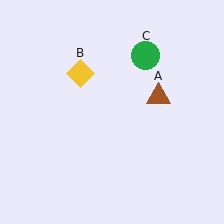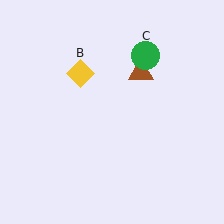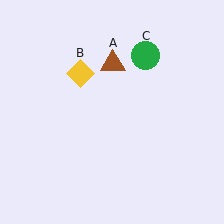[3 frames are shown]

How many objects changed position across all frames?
1 object changed position: brown triangle (object A).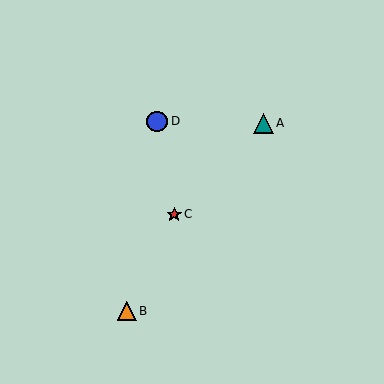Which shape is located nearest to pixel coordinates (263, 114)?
The teal triangle (labeled A) at (264, 123) is nearest to that location.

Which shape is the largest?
The blue circle (labeled D) is the largest.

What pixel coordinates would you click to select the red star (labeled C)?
Click at (174, 214) to select the red star C.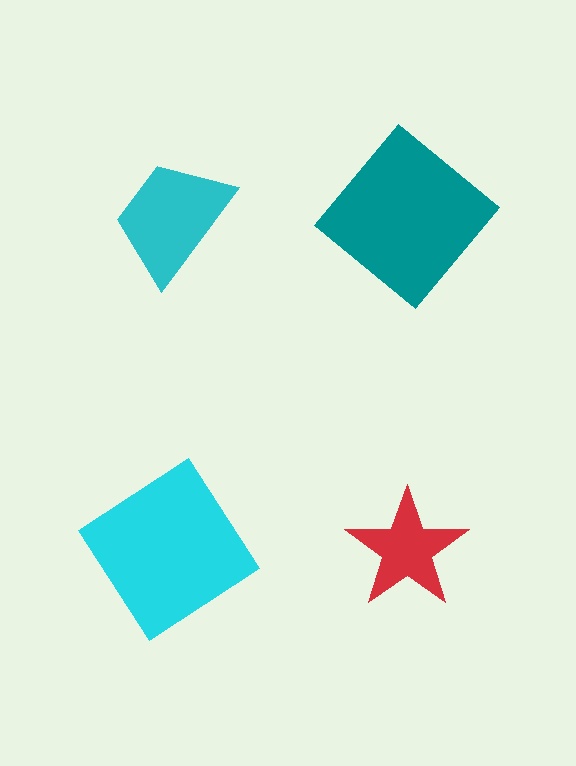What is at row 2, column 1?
A cyan diamond.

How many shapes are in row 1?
2 shapes.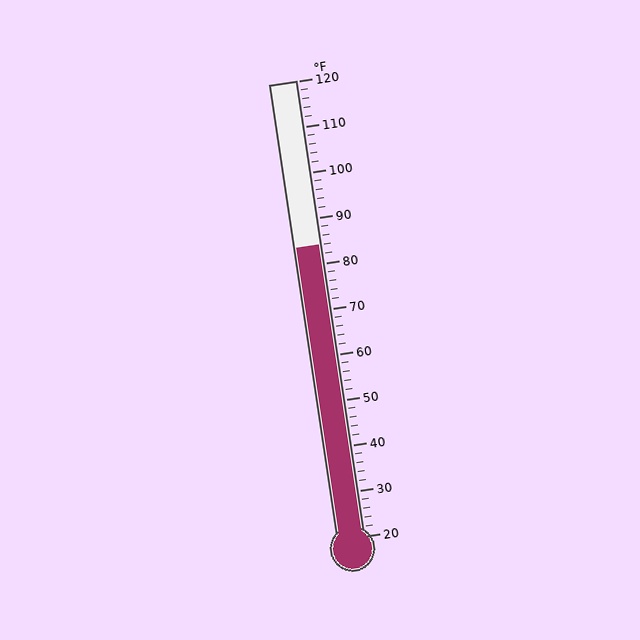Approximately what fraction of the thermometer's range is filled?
The thermometer is filled to approximately 65% of its range.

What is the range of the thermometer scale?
The thermometer scale ranges from 20°F to 120°F.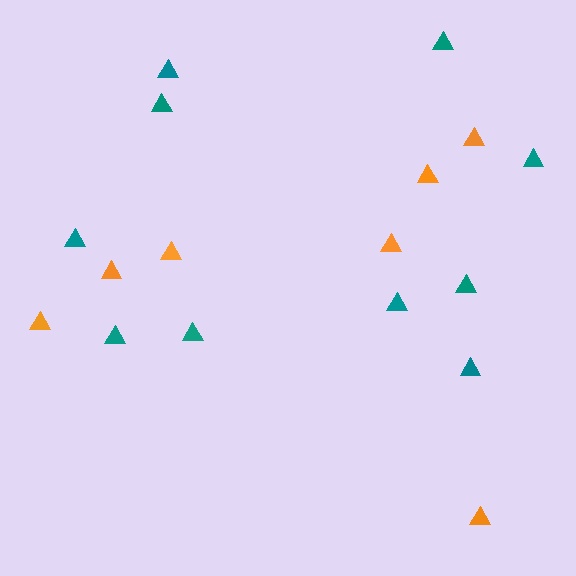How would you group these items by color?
There are 2 groups: one group of orange triangles (7) and one group of teal triangles (10).